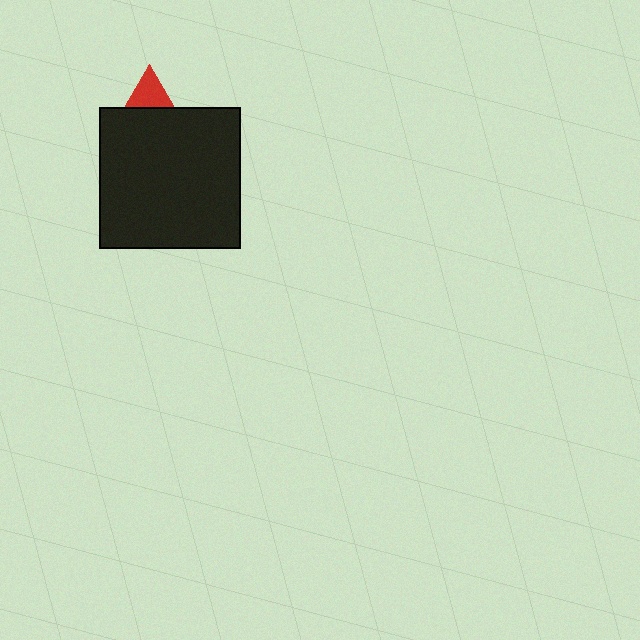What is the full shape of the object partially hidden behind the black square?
The partially hidden object is a red triangle.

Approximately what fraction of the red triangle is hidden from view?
Roughly 70% of the red triangle is hidden behind the black square.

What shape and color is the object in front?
The object in front is a black square.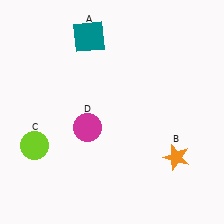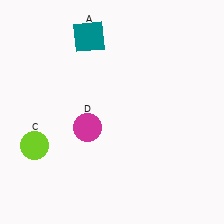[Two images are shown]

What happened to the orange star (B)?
The orange star (B) was removed in Image 2. It was in the bottom-right area of Image 1.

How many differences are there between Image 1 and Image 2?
There is 1 difference between the two images.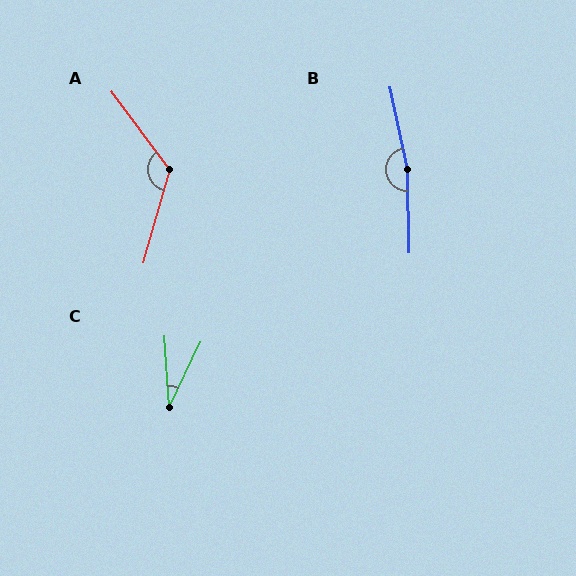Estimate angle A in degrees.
Approximately 127 degrees.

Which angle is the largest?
B, at approximately 170 degrees.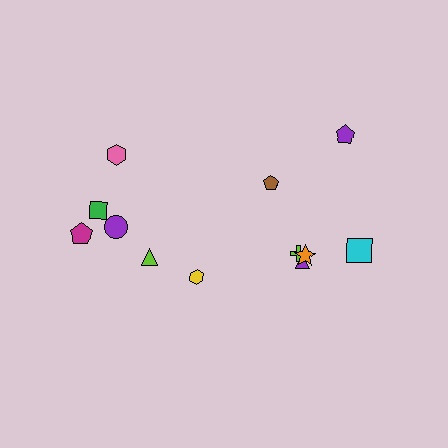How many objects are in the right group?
There are 7 objects.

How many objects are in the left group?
There are 5 objects.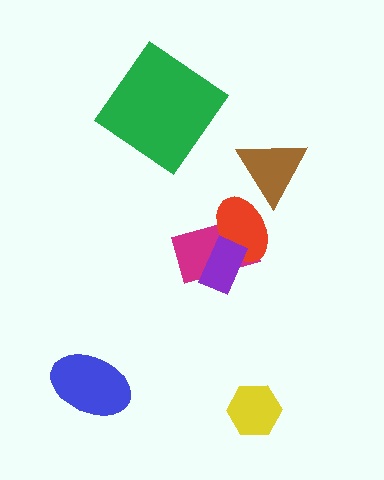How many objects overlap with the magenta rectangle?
2 objects overlap with the magenta rectangle.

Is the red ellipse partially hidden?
Yes, it is partially covered by another shape.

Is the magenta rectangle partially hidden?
Yes, it is partially covered by another shape.